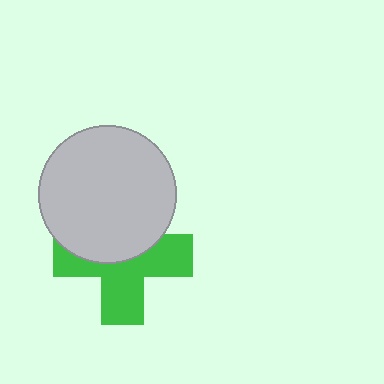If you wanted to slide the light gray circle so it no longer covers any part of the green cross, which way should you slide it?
Slide it up — that is the most direct way to separate the two shapes.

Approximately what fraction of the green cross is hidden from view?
Roughly 44% of the green cross is hidden behind the light gray circle.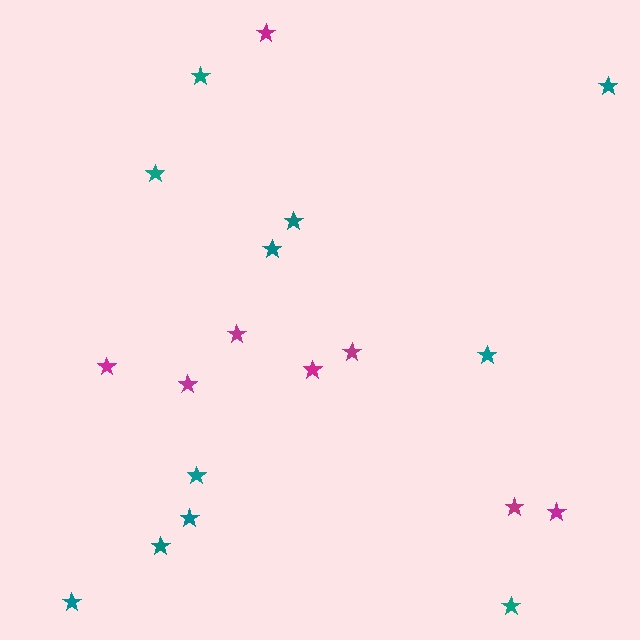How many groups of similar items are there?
There are 2 groups: one group of magenta stars (8) and one group of teal stars (11).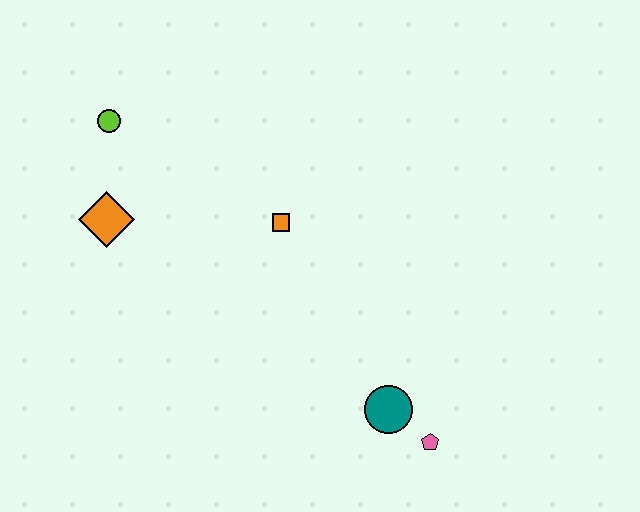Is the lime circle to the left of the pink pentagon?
Yes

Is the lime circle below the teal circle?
No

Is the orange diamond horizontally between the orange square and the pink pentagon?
No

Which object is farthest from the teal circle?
The lime circle is farthest from the teal circle.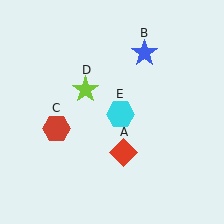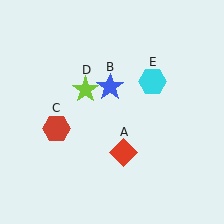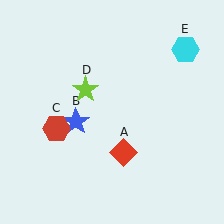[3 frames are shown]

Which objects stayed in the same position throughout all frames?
Red diamond (object A) and red hexagon (object C) and lime star (object D) remained stationary.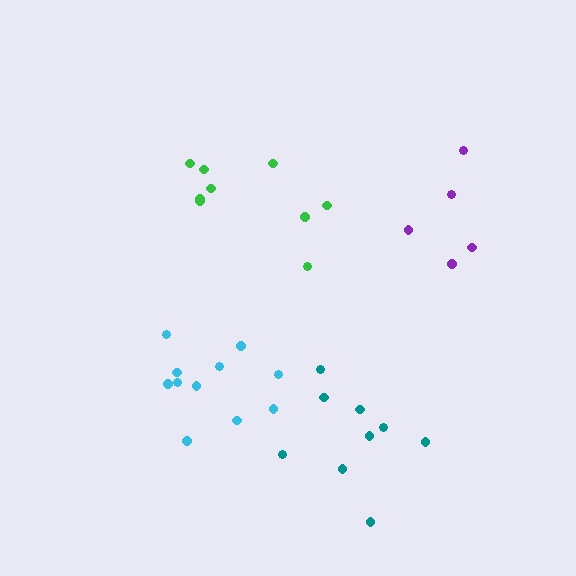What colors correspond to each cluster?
The clusters are colored: purple, teal, cyan, green.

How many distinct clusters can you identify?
There are 4 distinct clusters.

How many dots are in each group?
Group 1: 5 dots, Group 2: 9 dots, Group 3: 11 dots, Group 4: 9 dots (34 total).